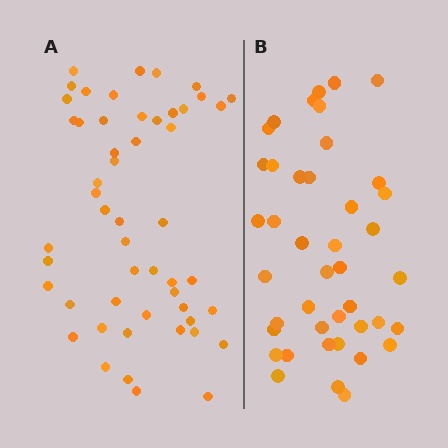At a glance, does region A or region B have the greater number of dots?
Region A (the left region) has more dots.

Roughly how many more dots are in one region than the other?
Region A has roughly 10 or so more dots than region B.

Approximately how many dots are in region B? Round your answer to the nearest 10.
About 40 dots. (The exact count is 42, which rounds to 40.)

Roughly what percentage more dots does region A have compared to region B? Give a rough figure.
About 25% more.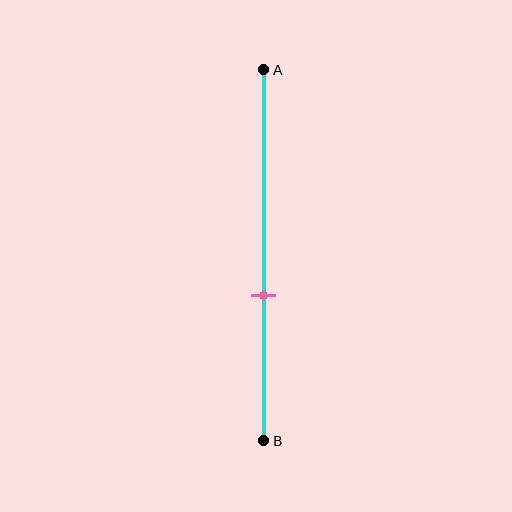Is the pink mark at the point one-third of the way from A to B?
No, the mark is at about 60% from A, not at the 33% one-third point.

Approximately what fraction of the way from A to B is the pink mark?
The pink mark is approximately 60% of the way from A to B.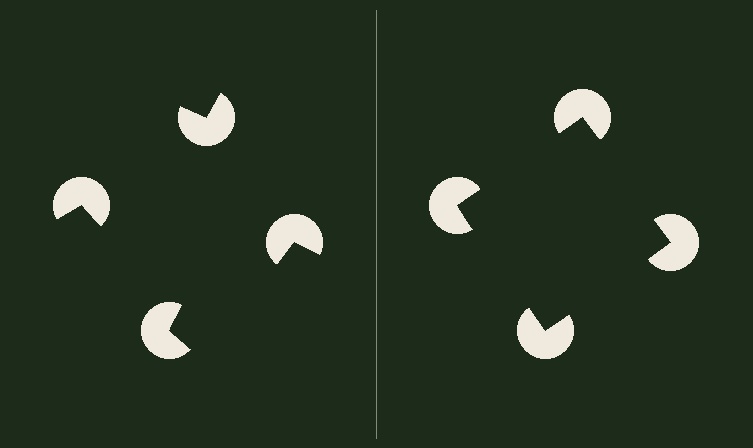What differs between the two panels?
The pac-man discs are positioned identically on both sides; only the wedge orientations differ. On the right they align to a square; on the left they are misaligned.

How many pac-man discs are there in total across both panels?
8 — 4 on each side.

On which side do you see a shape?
An illusory square appears on the right side. On the left side the wedge cuts are rotated, so no coherent shape forms.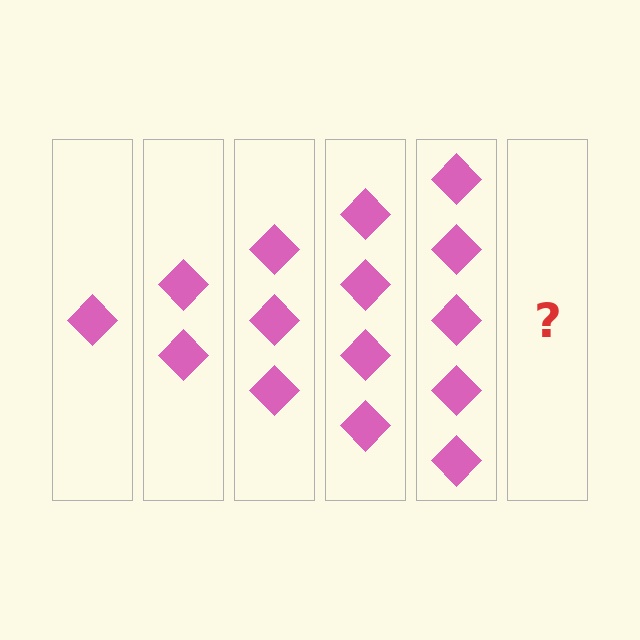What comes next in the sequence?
The next element should be 6 diamonds.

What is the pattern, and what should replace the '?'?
The pattern is that each step adds one more diamond. The '?' should be 6 diamonds.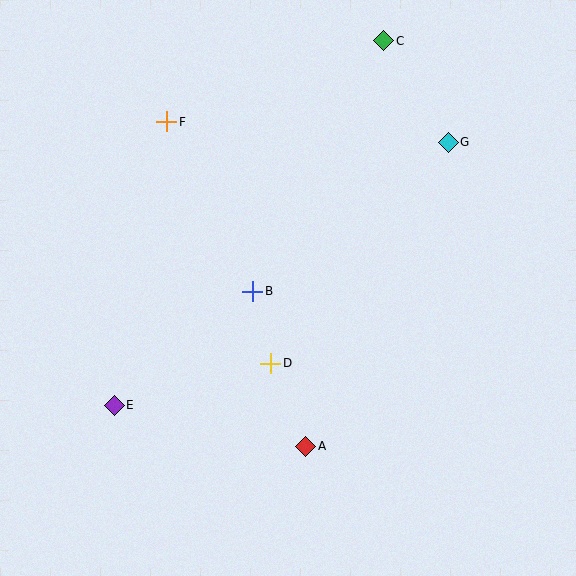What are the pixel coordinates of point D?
Point D is at (271, 363).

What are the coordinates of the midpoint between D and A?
The midpoint between D and A is at (288, 405).